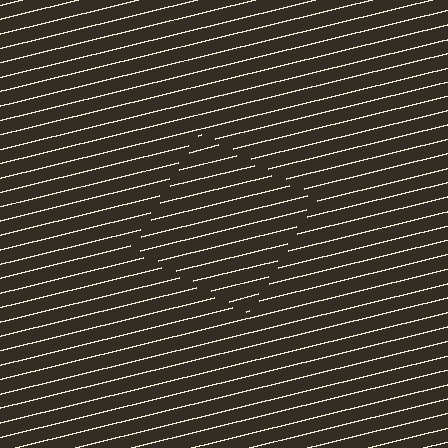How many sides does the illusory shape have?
4 sides — the line-ends trace a square.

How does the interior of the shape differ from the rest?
The interior of the shape contains the same grating, shifted by half a period — the contour is defined by the phase discontinuity where line-ends from the inner and outer gratings abut.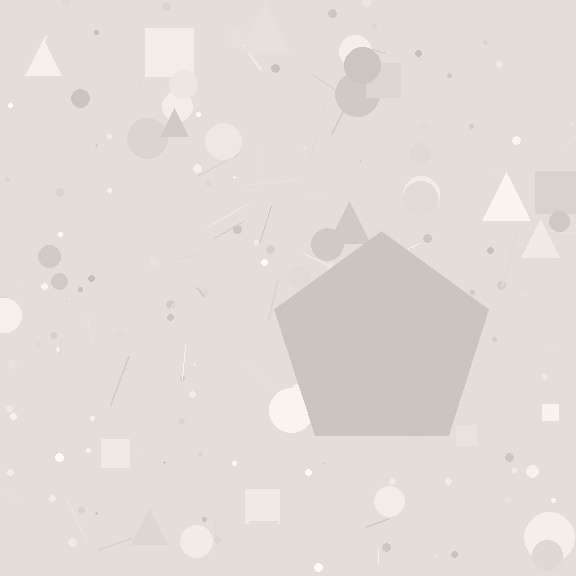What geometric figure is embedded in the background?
A pentagon is embedded in the background.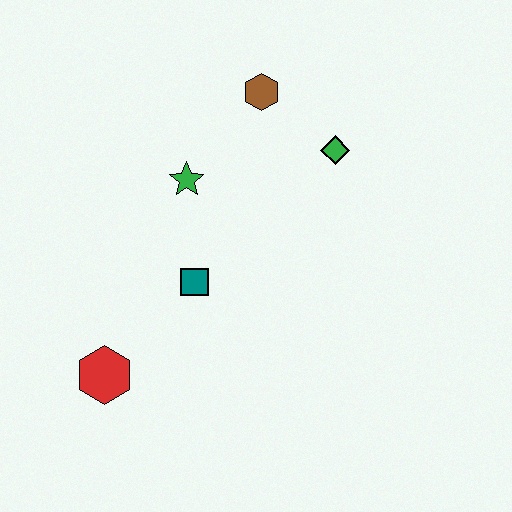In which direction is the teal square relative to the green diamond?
The teal square is to the left of the green diamond.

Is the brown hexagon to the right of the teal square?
Yes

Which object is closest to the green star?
The teal square is closest to the green star.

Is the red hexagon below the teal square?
Yes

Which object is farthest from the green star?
The red hexagon is farthest from the green star.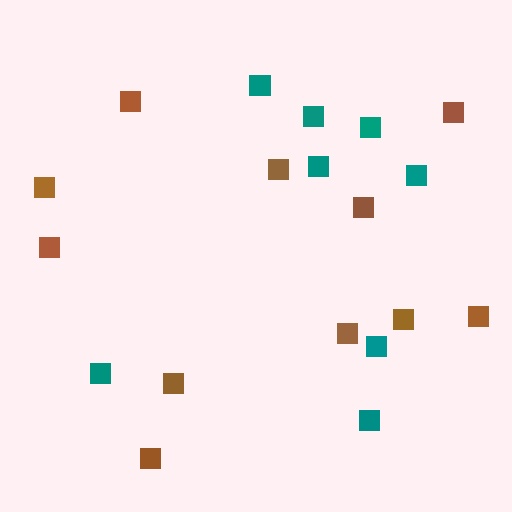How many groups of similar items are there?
There are 2 groups: one group of teal squares (8) and one group of brown squares (11).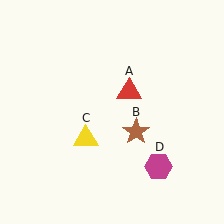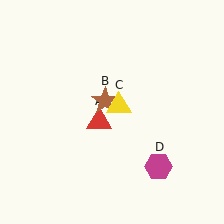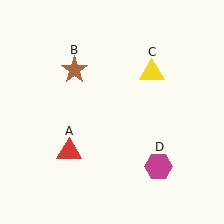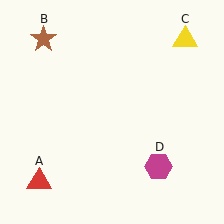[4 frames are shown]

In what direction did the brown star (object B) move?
The brown star (object B) moved up and to the left.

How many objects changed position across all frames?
3 objects changed position: red triangle (object A), brown star (object B), yellow triangle (object C).